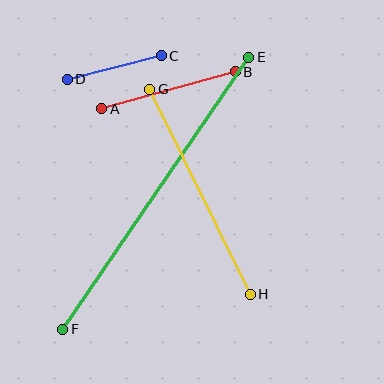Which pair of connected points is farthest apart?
Points E and F are farthest apart.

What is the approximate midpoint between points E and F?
The midpoint is at approximately (156, 193) pixels.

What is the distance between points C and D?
The distance is approximately 97 pixels.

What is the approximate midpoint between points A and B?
The midpoint is at approximately (169, 90) pixels.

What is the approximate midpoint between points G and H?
The midpoint is at approximately (200, 192) pixels.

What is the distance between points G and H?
The distance is approximately 228 pixels.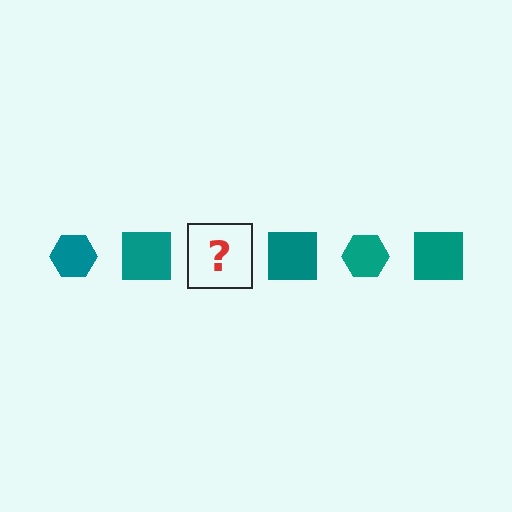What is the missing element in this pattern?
The missing element is a teal hexagon.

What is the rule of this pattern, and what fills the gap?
The rule is that the pattern cycles through hexagon, square shapes in teal. The gap should be filled with a teal hexagon.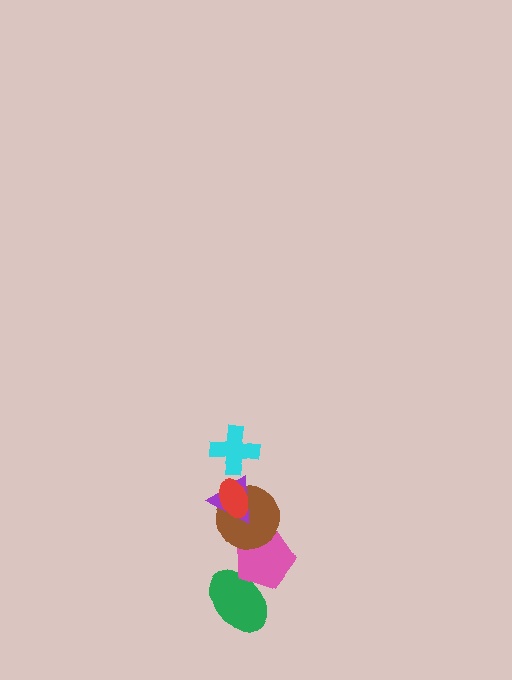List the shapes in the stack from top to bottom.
From top to bottom: the cyan cross, the red ellipse, the purple triangle, the brown circle, the pink pentagon, the green ellipse.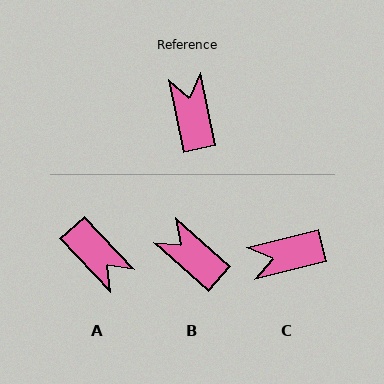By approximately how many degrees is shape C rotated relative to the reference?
Approximately 93 degrees counter-clockwise.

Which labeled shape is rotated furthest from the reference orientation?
A, about 148 degrees away.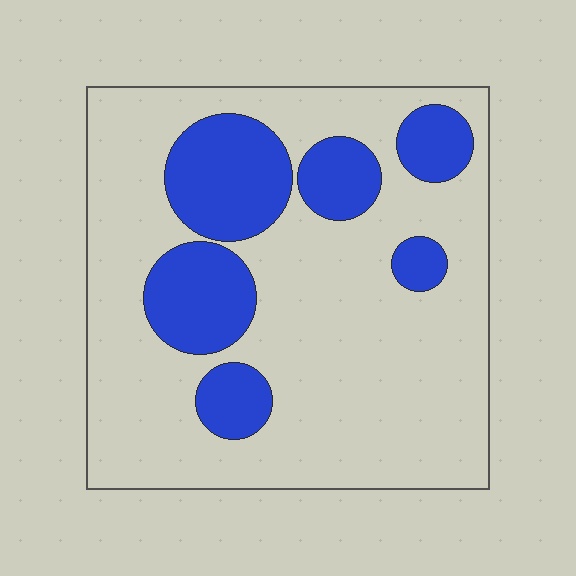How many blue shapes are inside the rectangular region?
6.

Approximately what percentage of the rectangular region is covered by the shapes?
Approximately 25%.